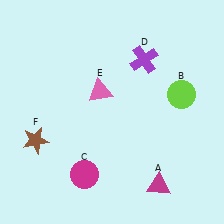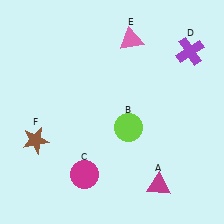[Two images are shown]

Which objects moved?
The objects that moved are: the lime circle (B), the purple cross (D), the pink triangle (E).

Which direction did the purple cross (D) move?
The purple cross (D) moved right.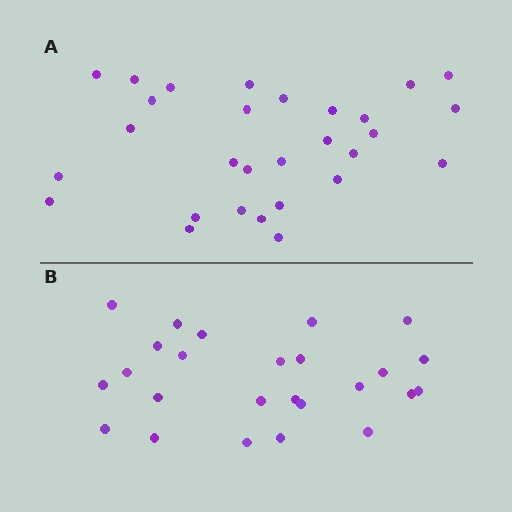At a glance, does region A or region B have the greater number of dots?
Region A (the top region) has more dots.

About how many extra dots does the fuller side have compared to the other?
Region A has about 4 more dots than region B.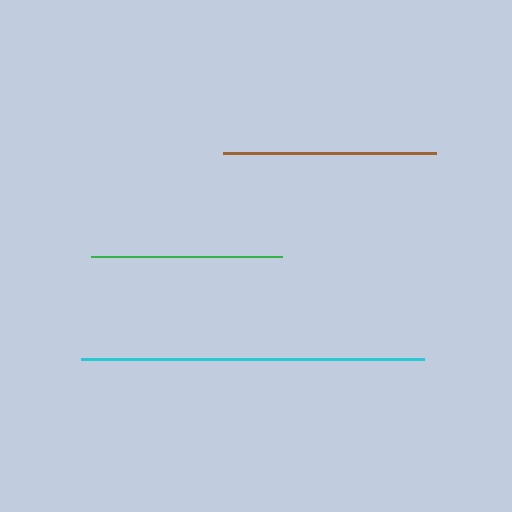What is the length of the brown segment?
The brown segment is approximately 212 pixels long.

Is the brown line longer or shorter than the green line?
The brown line is longer than the green line.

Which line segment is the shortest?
The green line is the shortest at approximately 191 pixels.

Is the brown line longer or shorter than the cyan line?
The cyan line is longer than the brown line.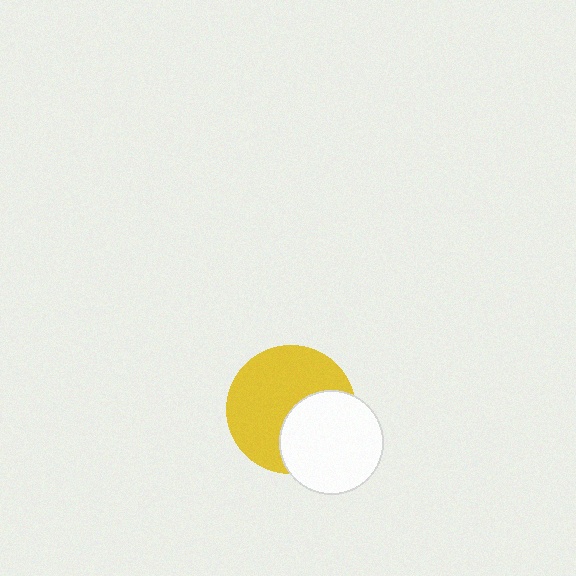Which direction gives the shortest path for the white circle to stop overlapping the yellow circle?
Moving toward the lower-right gives the shortest separation.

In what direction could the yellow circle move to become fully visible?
The yellow circle could move toward the upper-left. That would shift it out from behind the white circle entirely.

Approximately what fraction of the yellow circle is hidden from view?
Roughly 37% of the yellow circle is hidden behind the white circle.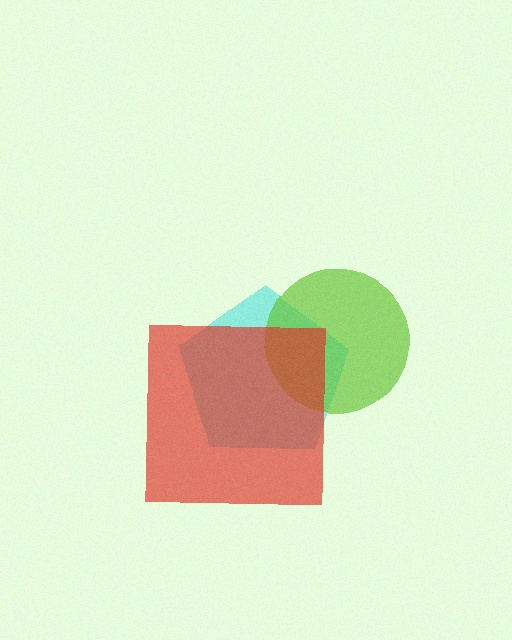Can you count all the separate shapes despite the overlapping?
Yes, there are 3 separate shapes.